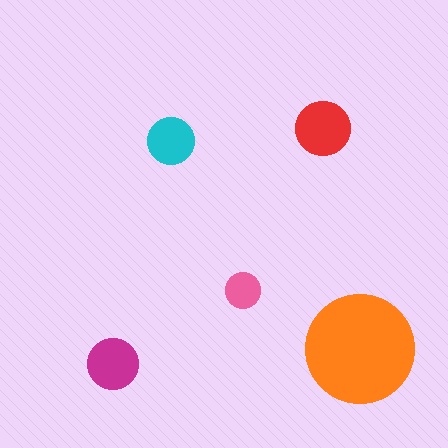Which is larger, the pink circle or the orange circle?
The orange one.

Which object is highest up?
The red circle is topmost.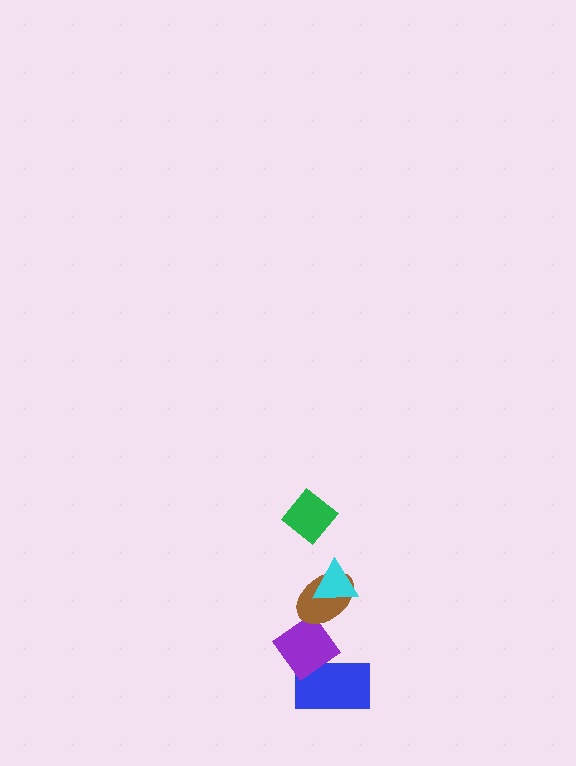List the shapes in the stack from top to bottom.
From top to bottom: the green diamond, the cyan triangle, the brown ellipse, the purple diamond, the blue rectangle.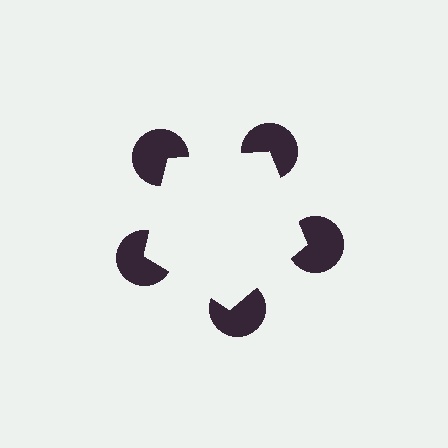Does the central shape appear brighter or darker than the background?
It typically appears slightly brighter than the background, even though no actual brightness change is drawn.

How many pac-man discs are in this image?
There are 5 — one at each vertex of the illusory pentagon.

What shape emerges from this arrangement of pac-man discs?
An illusory pentagon — its edges are inferred from the aligned wedge cuts in the pac-man discs, not physically drawn.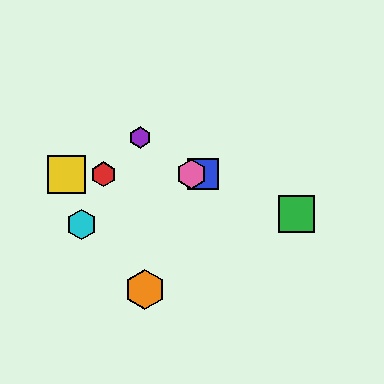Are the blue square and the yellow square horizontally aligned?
Yes, both are at y≈174.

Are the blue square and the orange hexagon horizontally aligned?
No, the blue square is at y≈174 and the orange hexagon is at y≈289.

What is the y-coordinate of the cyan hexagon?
The cyan hexagon is at y≈225.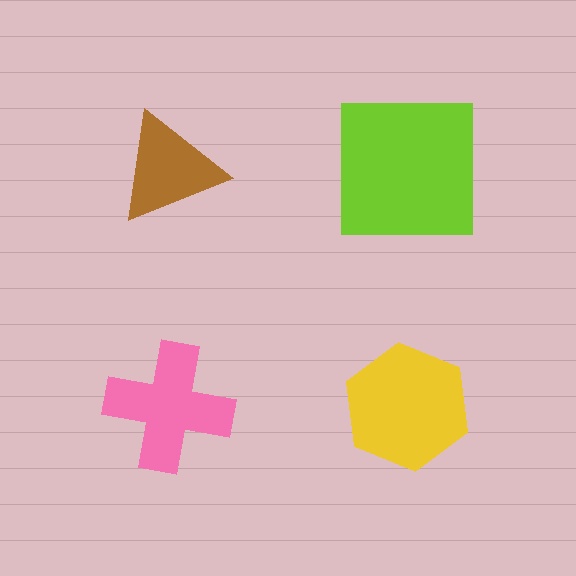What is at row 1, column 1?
A brown triangle.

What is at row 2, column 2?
A yellow hexagon.